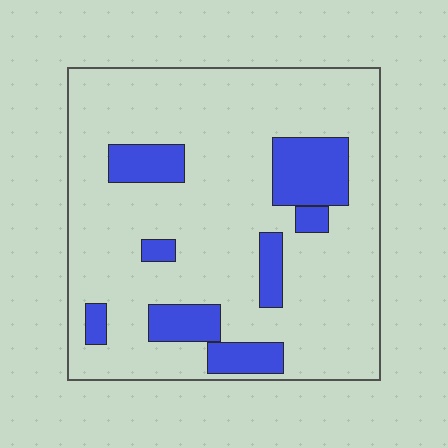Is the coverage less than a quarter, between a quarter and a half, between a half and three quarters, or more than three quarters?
Less than a quarter.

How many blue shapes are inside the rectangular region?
8.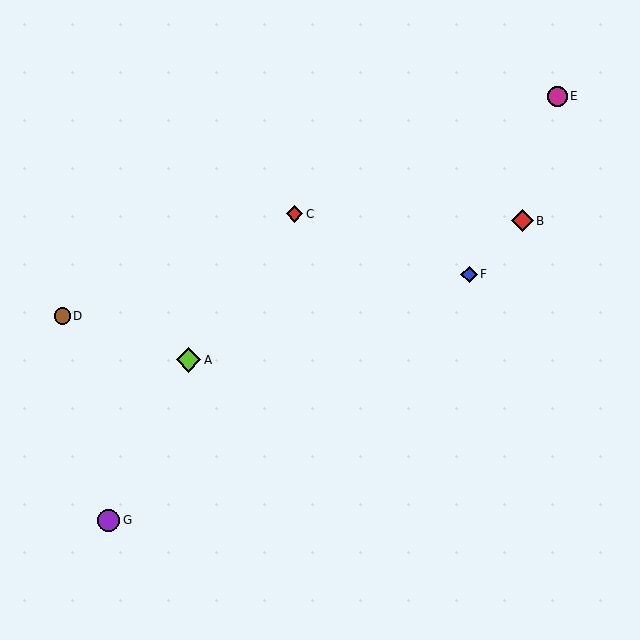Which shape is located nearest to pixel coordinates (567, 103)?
The magenta circle (labeled E) at (558, 96) is nearest to that location.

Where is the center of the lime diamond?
The center of the lime diamond is at (188, 360).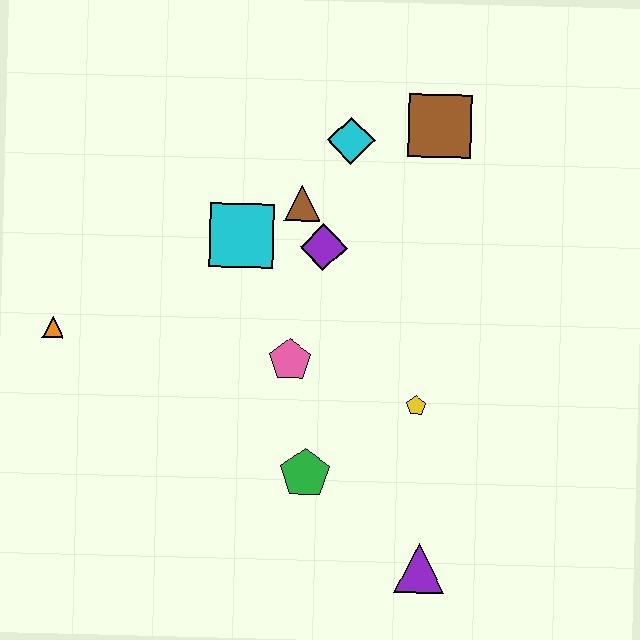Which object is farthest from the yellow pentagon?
The orange triangle is farthest from the yellow pentagon.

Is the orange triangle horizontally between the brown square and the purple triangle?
No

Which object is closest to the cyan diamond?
The brown triangle is closest to the cyan diamond.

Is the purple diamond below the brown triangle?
Yes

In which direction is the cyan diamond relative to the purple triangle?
The cyan diamond is above the purple triangle.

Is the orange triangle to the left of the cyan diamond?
Yes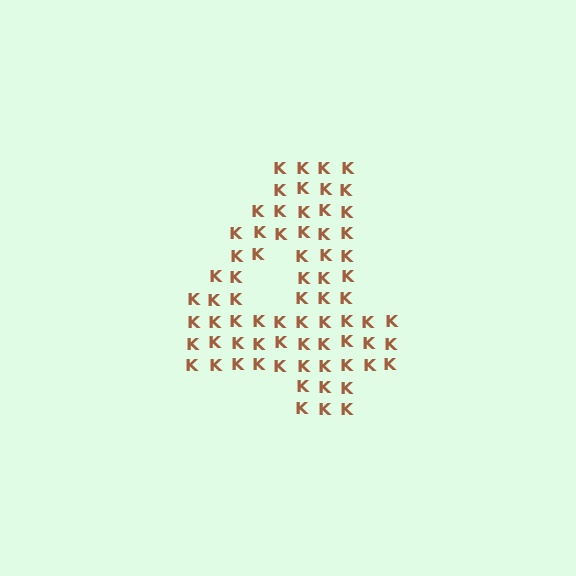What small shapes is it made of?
It is made of small letter K's.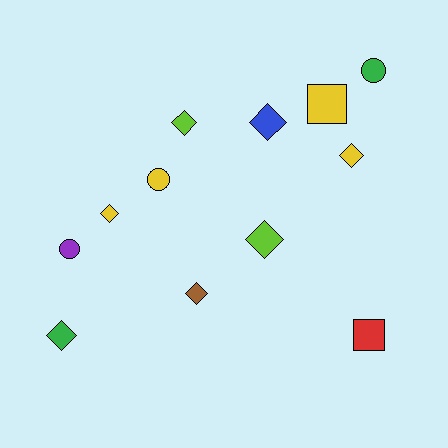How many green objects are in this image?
There are 2 green objects.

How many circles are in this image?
There are 3 circles.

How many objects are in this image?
There are 12 objects.